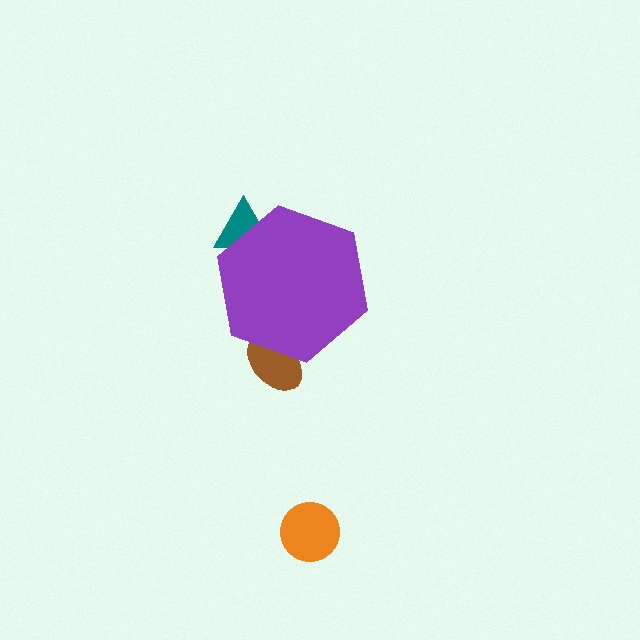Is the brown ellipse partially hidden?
Yes, the brown ellipse is partially hidden behind the purple hexagon.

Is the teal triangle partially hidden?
Yes, the teal triangle is partially hidden behind the purple hexagon.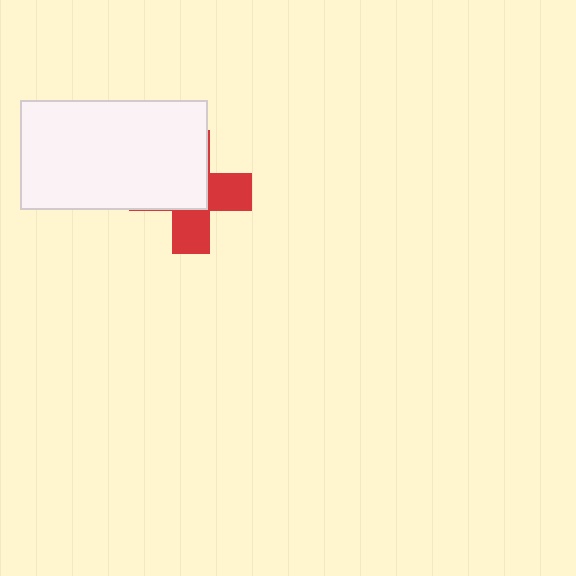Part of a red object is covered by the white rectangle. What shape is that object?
It is a cross.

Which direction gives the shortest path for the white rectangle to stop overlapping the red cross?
Moving toward the upper-left gives the shortest separation.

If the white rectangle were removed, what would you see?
You would see the complete red cross.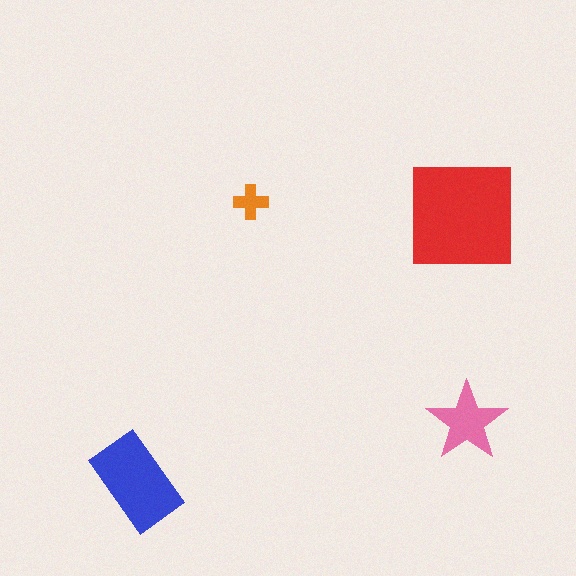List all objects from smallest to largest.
The orange cross, the pink star, the blue rectangle, the red square.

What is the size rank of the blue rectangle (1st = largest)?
2nd.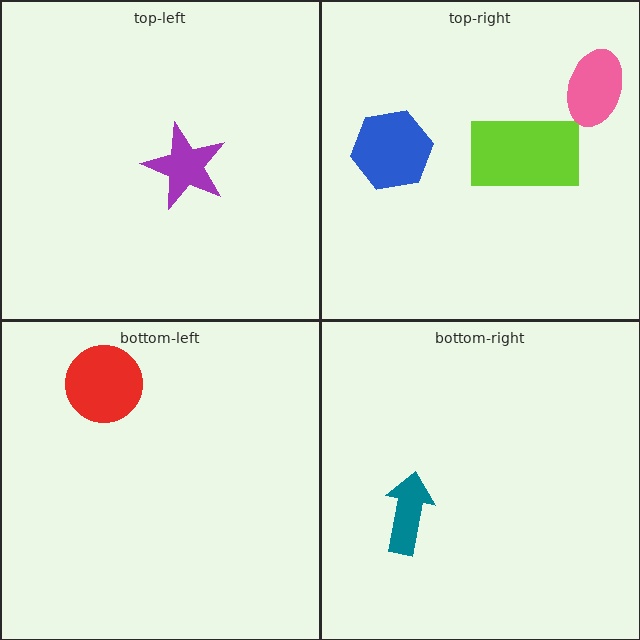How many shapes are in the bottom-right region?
1.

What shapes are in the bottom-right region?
The teal arrow.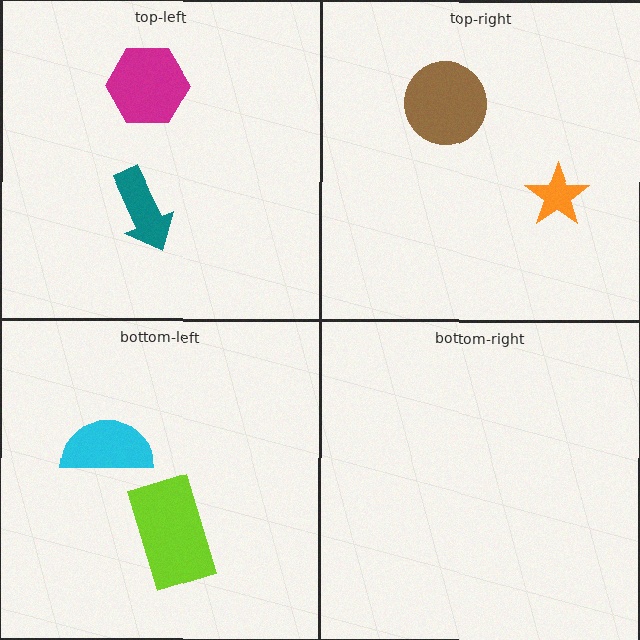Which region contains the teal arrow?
The top-left region.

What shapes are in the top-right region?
The brown circle, the orange star.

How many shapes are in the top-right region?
2.